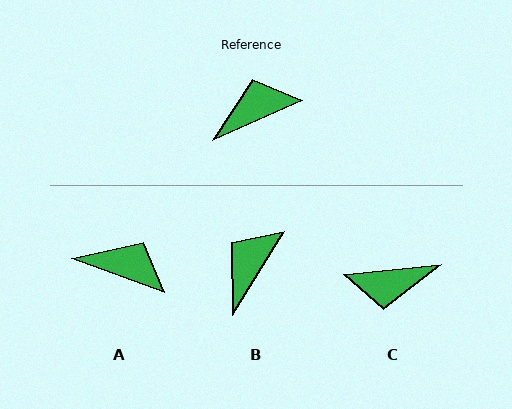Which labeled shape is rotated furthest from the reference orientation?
C, about 161 degrees away.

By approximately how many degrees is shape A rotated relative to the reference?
Approximately 44 degrees clockwise.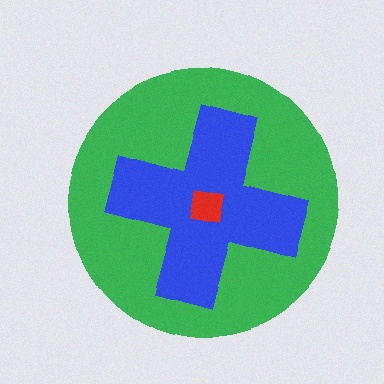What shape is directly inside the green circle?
The blue cross.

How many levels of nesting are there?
3.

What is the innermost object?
The red square.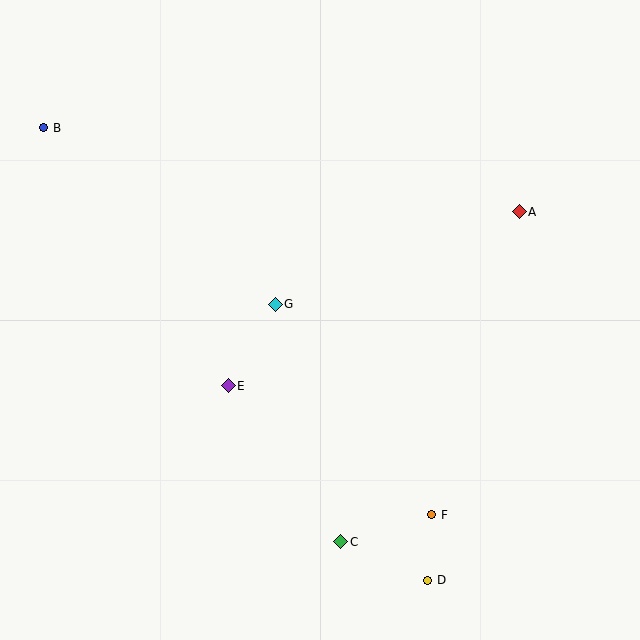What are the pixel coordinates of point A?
Point A is at (519, 212).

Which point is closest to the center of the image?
Point G at (275, 304) is closest to the center.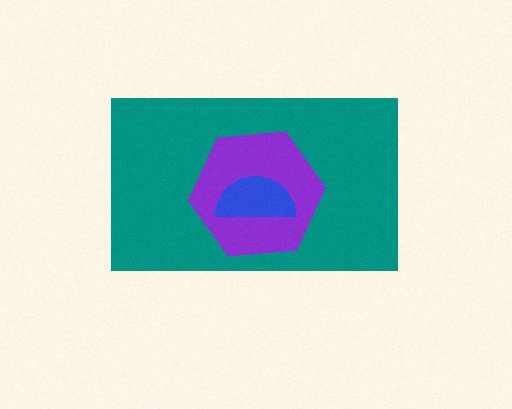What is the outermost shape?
The teal rectangle.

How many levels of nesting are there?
3.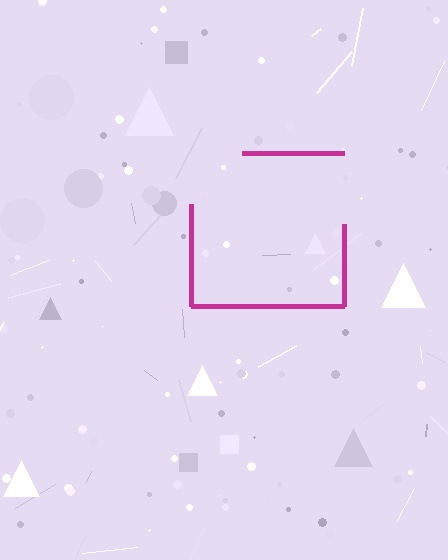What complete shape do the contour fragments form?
The contour fragments form a square.